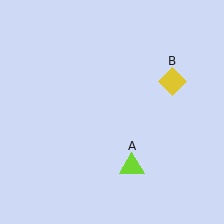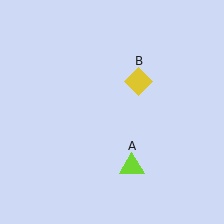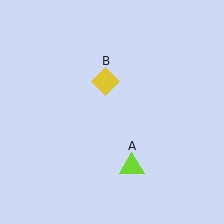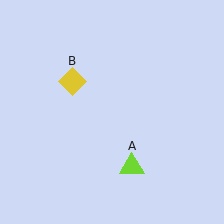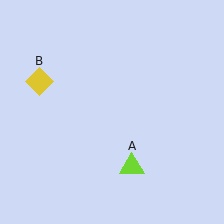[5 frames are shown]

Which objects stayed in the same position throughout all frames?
Lime triangle (object A) remained stationary.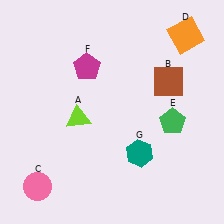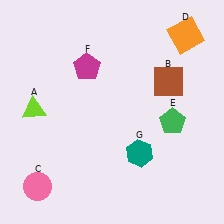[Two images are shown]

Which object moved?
The lime triangle (A) moved left.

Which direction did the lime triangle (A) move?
The lime triangle (A) moved left.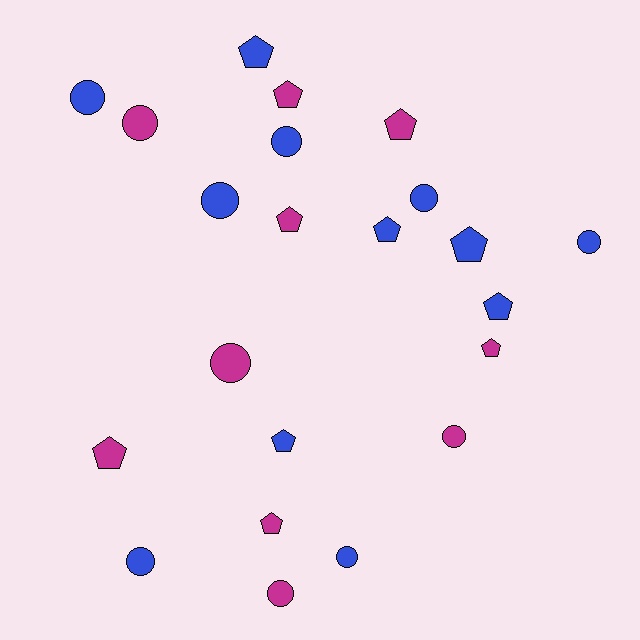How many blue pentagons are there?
There are 5 blue pentagons.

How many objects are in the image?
There are 22 objects.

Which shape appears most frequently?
Pentagon, with 11 objects.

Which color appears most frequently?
Blue, with 12 objects.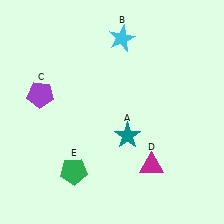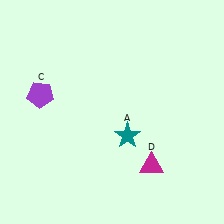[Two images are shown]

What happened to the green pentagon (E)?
The green pentagon (E) was removed in Image 2. It was in the bottom-left area of Image 1.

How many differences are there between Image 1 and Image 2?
There are 2 differences between the two images.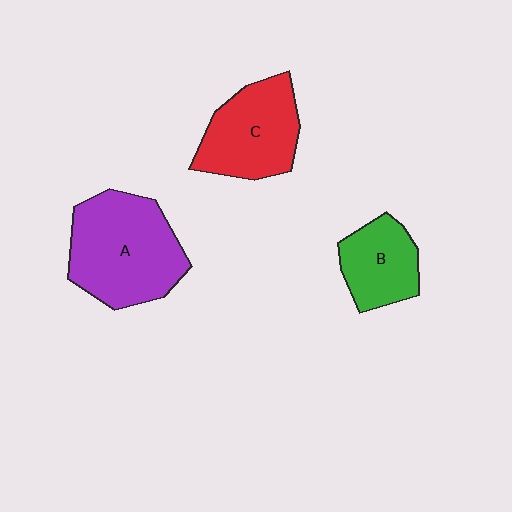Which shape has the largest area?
Shape A (purple).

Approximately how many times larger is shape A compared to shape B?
Approximately 1.8 times.